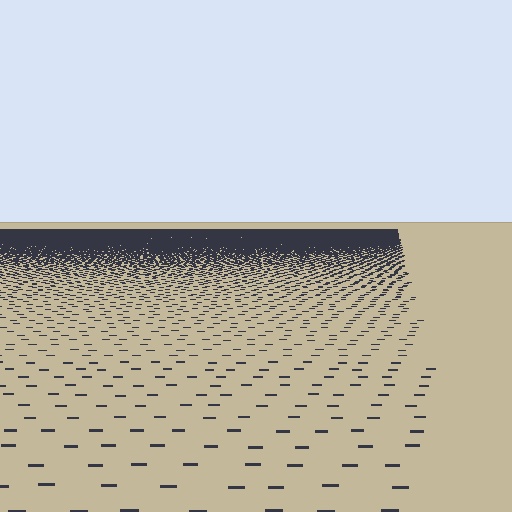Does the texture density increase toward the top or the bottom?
Density increases toward the top.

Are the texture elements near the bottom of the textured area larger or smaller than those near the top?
Larger. Near the bottom, elements are closer to the viewer and appear at a bigger on-screen size.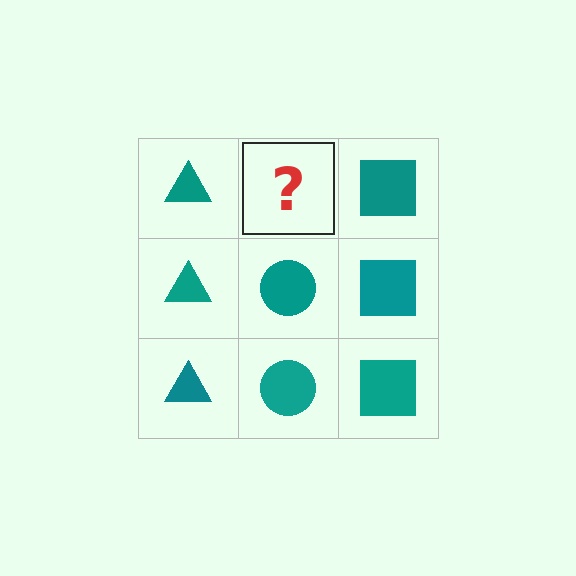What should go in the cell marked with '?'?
The missing cell should contain a teal circle.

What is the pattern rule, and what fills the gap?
The rule is that each column has a consistent shape. The gap should be filled with a teal circle.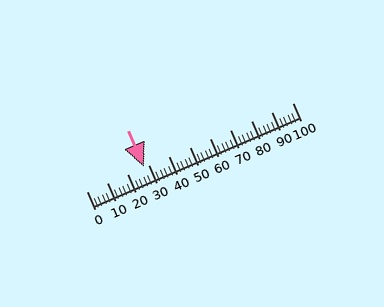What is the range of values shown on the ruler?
The ruler shows values from 0 to 100.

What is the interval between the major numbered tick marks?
The major tick marks are spaced 10 units apart.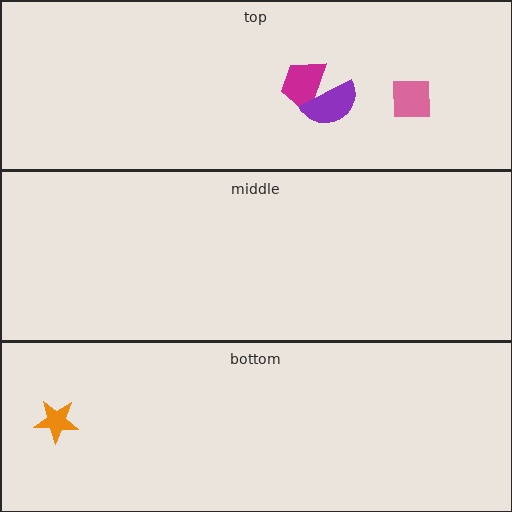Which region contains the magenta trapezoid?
The top region.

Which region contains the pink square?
The top region.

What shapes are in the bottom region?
The orange star.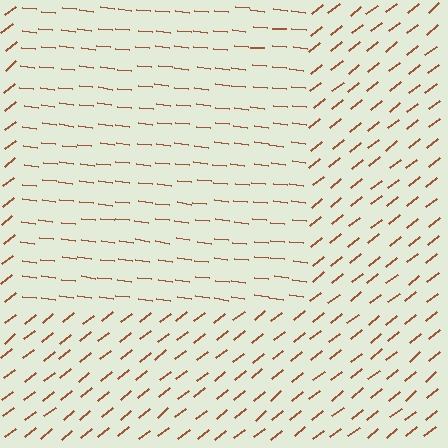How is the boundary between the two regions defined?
The boundary is defined purely by a change in line orientation (approximately 45 degrees difference). All lines are the same color and thickness.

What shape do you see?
I see a rectangle.